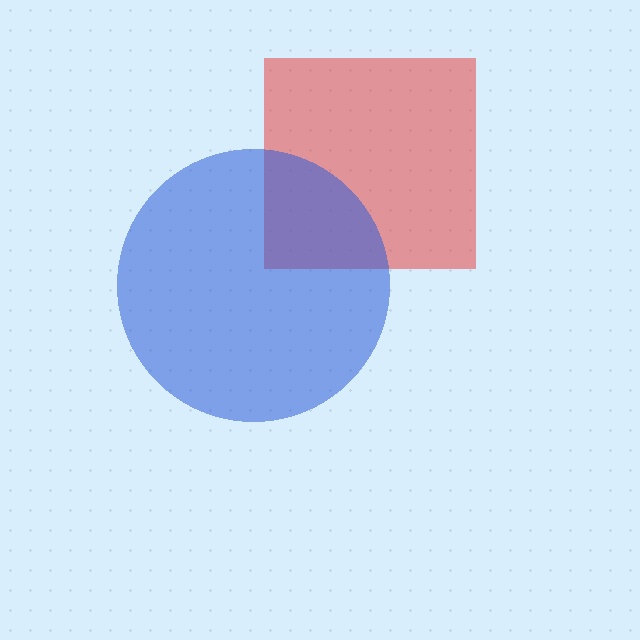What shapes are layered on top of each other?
The layered shapes are: a red square, a blue circle.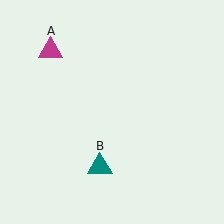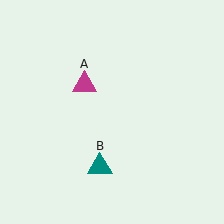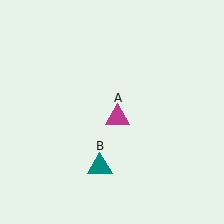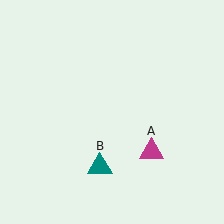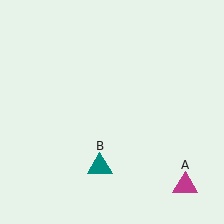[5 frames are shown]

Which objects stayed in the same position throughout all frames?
Teal triangle (object B) remained stationary.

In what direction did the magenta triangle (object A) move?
The magenta triangle (object A) moved down and to the right.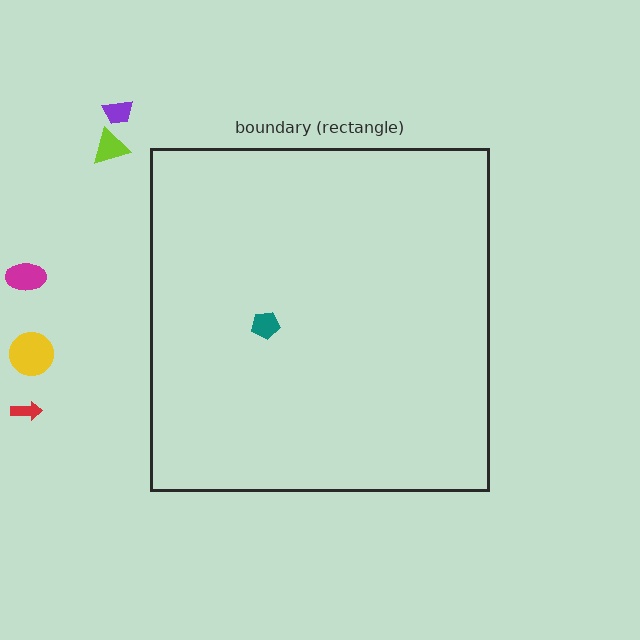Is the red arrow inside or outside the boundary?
Outside.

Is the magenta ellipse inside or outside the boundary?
Outside.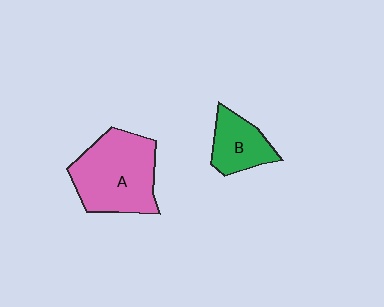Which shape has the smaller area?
Shape B (green).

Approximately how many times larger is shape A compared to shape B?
Approximately 2.0 times.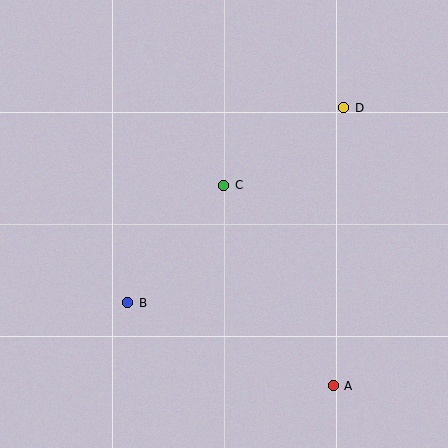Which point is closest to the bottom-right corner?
Point A is closest to the bottom-right corner.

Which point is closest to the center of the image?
Point C at (224, 185) is closest to the center.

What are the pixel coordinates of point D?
Point D is at (344, 108).